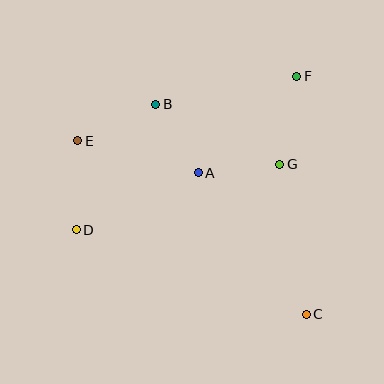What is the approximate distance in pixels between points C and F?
The distance between C and F is approximately 238 pixels.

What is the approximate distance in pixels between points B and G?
The distance between B and G is approximately 137 pixels.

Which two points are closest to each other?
Points A and B are closest to each other.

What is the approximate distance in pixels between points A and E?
The distance between A and E is approximately 125 pixels.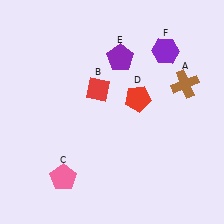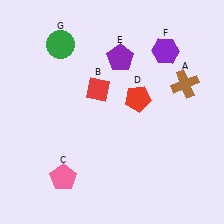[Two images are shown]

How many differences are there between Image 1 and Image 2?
There is 1 difference between the two images.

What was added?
A green circle (G) was added in Image 2.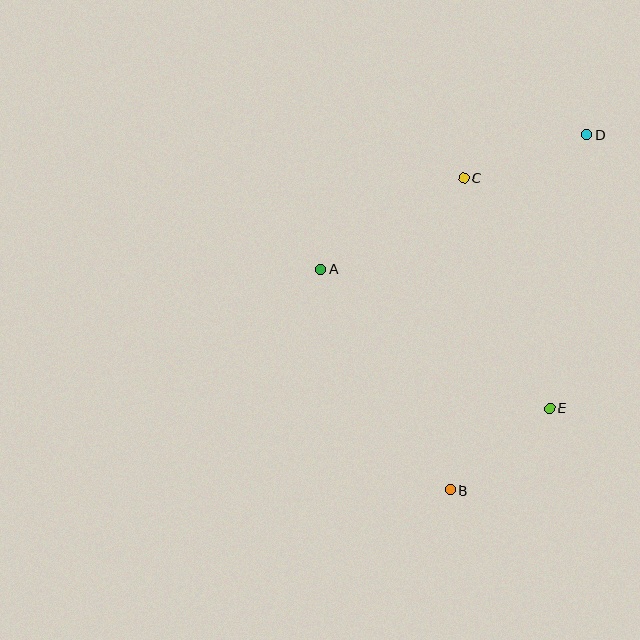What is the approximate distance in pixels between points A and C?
The distance between A and C is approximately 170 pixels.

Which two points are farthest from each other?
Points B and D are farthest from each other.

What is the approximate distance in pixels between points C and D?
The distance between C and D is approximately 131 pixels.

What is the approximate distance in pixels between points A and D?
The distance between A and D is approximately 299 pixels.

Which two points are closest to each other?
Points B and E are closest to each other.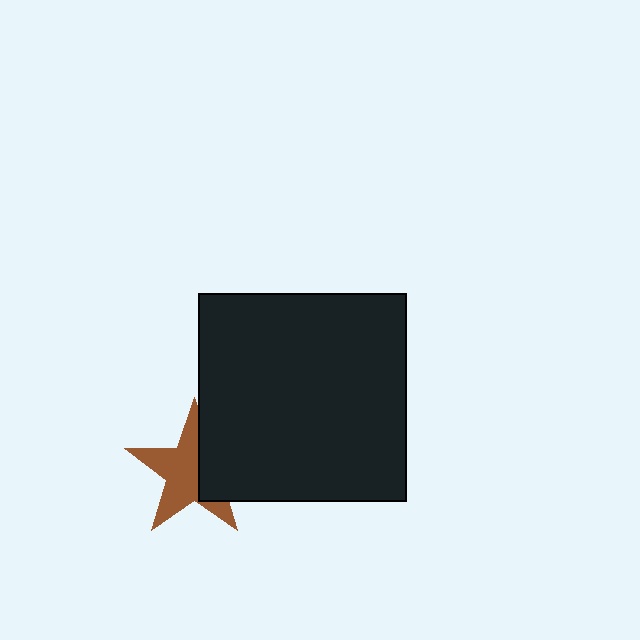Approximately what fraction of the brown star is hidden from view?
Roughly 38% of the brown star is hidden behind the black square.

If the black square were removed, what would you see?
You would see the complete brown star.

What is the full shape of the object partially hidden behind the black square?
The partially hidden object is a brown star.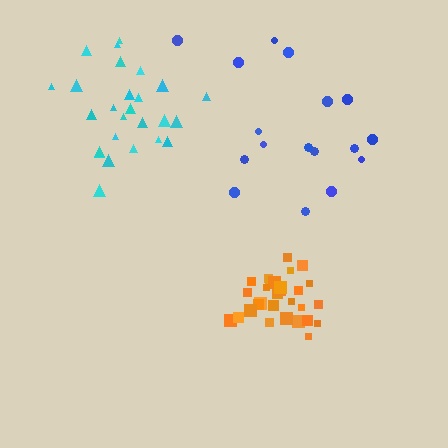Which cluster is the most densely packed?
Orange.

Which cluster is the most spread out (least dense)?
Blue.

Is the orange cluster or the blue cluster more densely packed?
Orange.